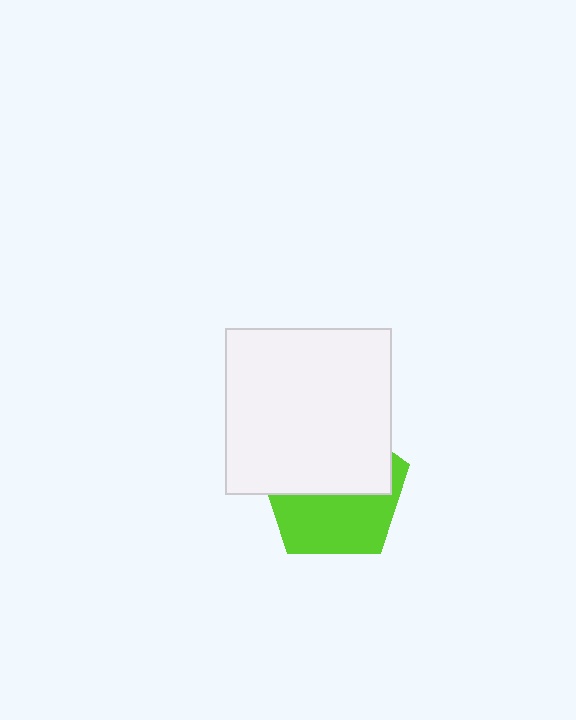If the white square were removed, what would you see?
You would see the complete lime pentagon.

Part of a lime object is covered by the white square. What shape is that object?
It is a pentagon.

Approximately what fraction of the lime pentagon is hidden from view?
Roughly 53% of the lime pentagon is hidden behind the white square.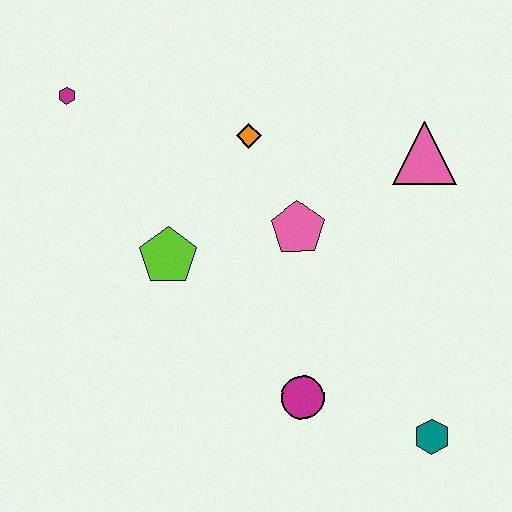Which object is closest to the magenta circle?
The teal hexagon is closest to the magenta circle.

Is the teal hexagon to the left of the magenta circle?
No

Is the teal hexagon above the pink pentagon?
No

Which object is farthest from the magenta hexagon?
The teal hexagon is farthest from the magenta hexagon.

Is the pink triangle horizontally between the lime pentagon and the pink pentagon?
No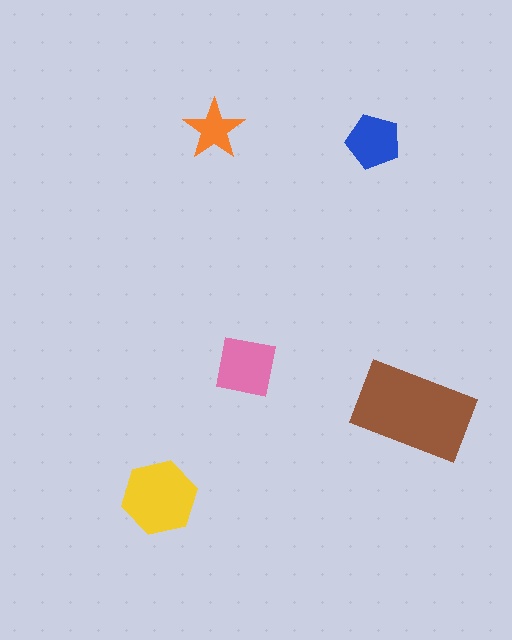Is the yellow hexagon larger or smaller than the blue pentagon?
Larger.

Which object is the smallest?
The orange star.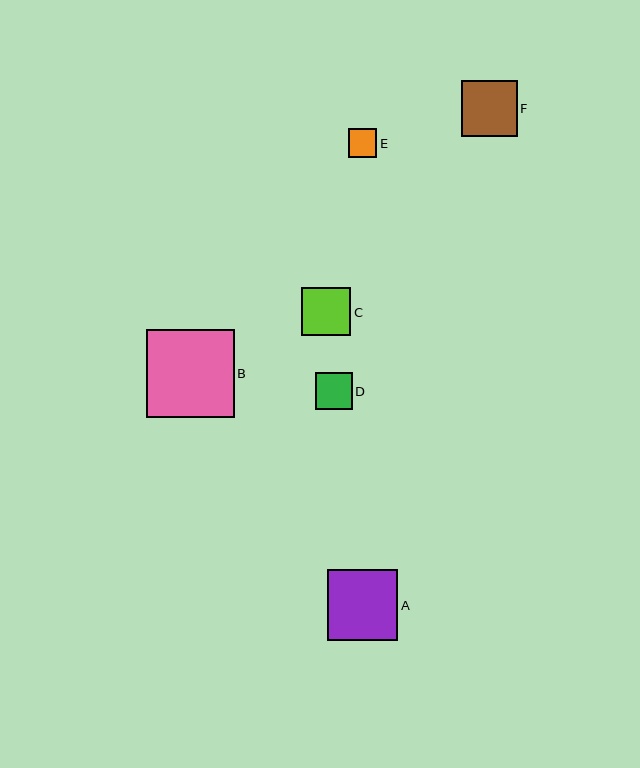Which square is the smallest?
Square E is the smallest with a size of approximately 29 pixels.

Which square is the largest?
Square B is the largest with a size of approximately 88 pixels.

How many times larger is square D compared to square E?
Square D is approximately 1.3 times the size of square E.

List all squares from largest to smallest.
From largest to smallest: B, A, F, C, D, E.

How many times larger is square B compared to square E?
Square B is approximately 3.0 times the size of square E.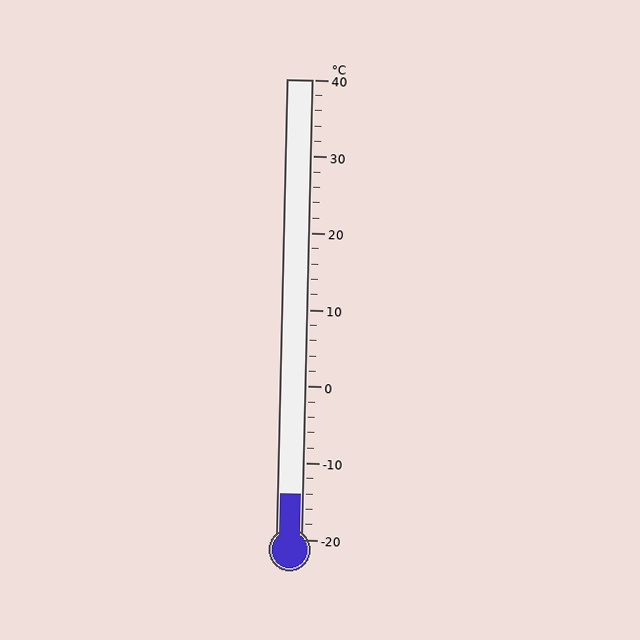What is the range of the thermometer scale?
The thermometer scale ranges from -20°C to 40°C.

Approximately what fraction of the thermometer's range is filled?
The thermometer is filled to approximately 10% of its range.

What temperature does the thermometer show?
The thermometer shows approximately -14°C.